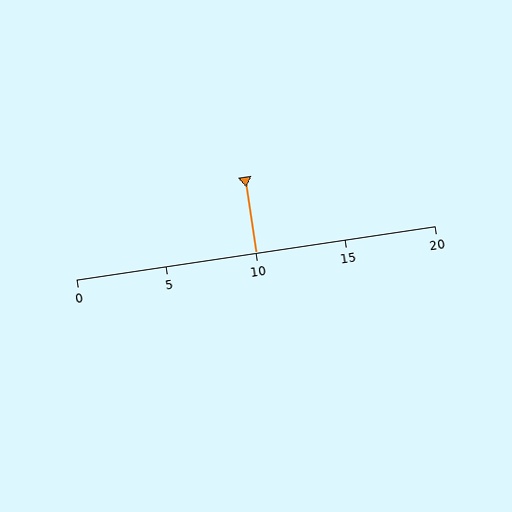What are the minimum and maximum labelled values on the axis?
The axis runs from 0 to 20.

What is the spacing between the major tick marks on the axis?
The major ticks are spaced 5 apart.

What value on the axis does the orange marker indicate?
The marker indicates approximately 10.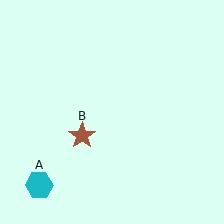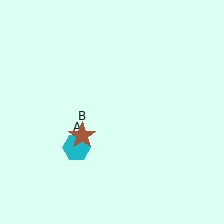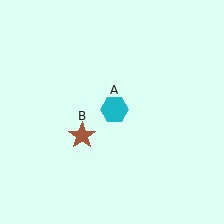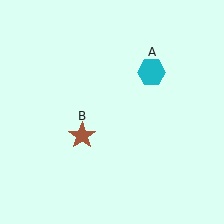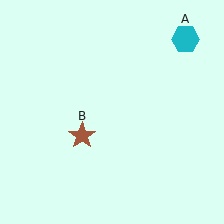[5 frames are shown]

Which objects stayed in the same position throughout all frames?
Brown star (object B) remained stationary.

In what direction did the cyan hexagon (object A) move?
The cyan hexagon (object A) moved up and to the right.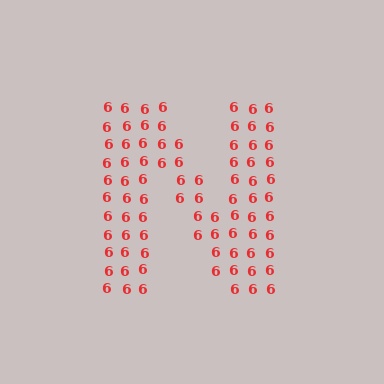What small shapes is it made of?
It is made of small digit 6's.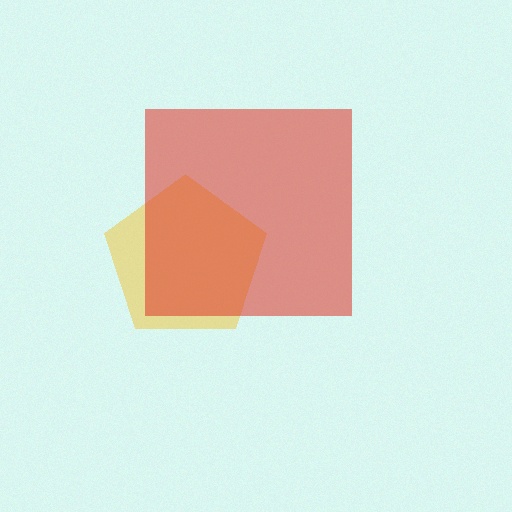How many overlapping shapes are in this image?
There are 2 overlapping shapes in the image.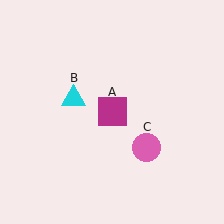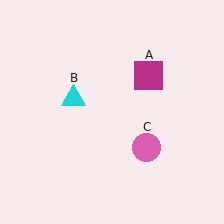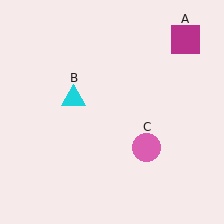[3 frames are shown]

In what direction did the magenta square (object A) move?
The magenta square (object A) moved up and to the right.